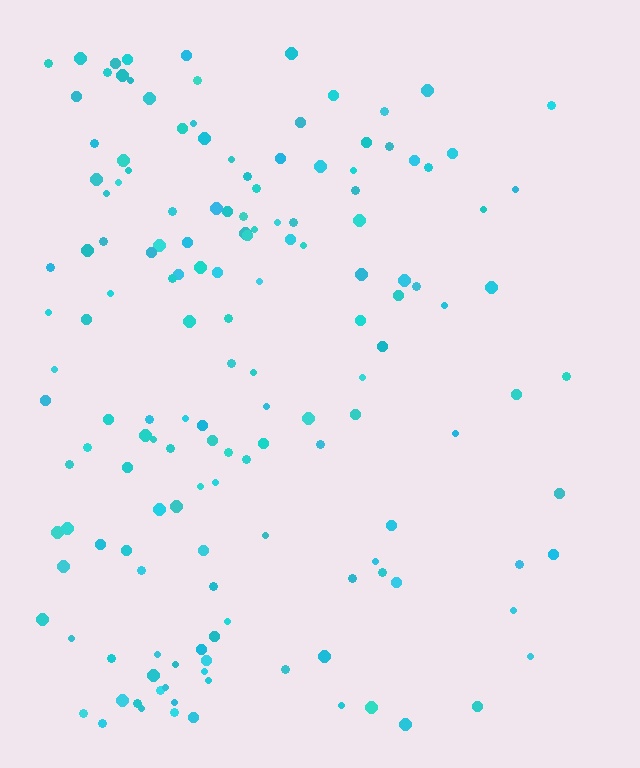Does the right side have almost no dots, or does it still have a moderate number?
Still a moderate number, just noticeably fewer than the left.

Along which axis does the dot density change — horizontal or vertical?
Horizontal.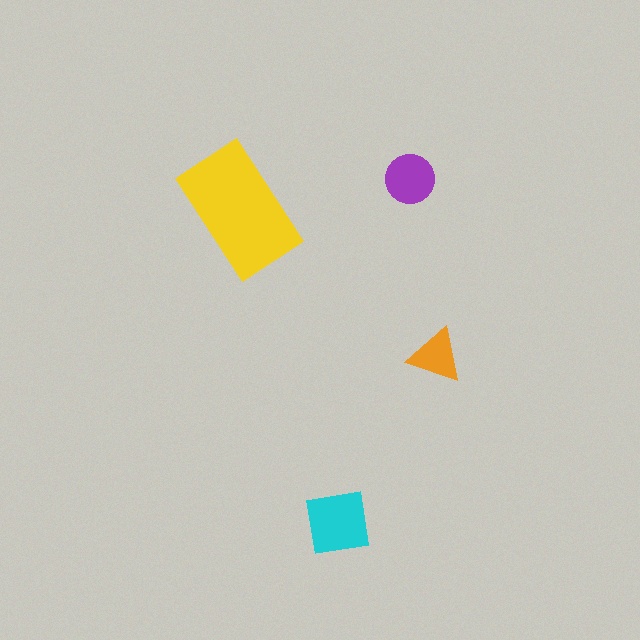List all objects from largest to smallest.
The yellow rectangle, the cyan square, the purple circle, the orange triangle.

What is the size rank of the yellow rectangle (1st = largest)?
1st.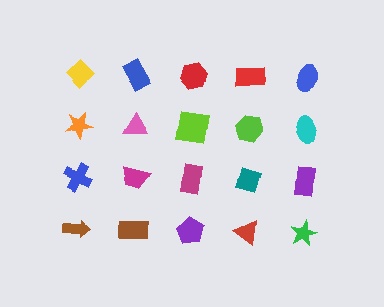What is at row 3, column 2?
A magenta trapezoid.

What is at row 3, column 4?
A teal diamond.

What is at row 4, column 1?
A brown arrow.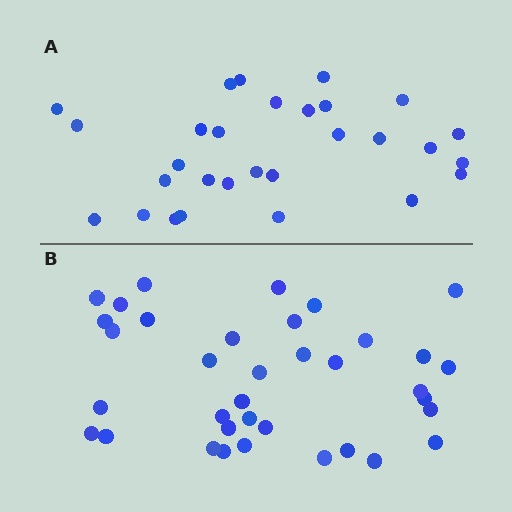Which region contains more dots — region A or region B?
Region B (the bottom region) has more dots.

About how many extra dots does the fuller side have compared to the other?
Region B has roughly 8 or so more dots than region A.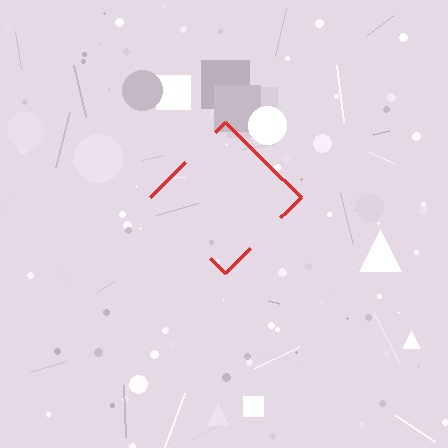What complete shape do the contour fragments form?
The contour fragments form a diamond.